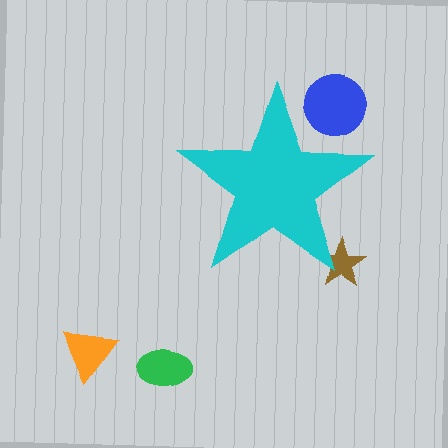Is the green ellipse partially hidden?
No, the green ellipse is fully visible.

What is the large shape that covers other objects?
A cyan star.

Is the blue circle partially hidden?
Yes, the blue circle is partially hidden behind the cyan star.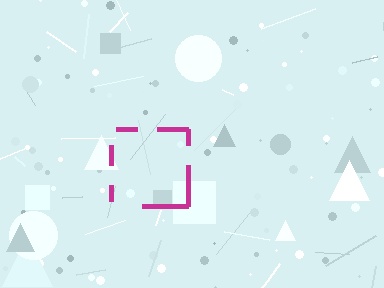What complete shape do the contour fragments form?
The contour fragments form a square.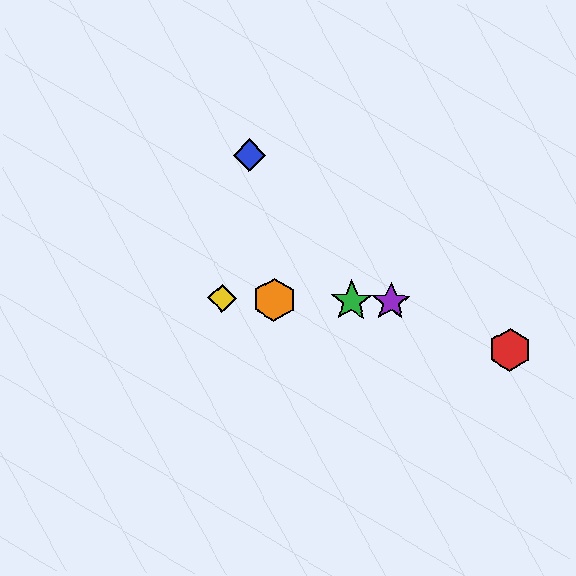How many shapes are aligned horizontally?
4 shapes (the green star, the yellow diamond, the purple star, the orange hexagon) are aligned horizontally.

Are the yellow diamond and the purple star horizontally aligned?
Yes, both are at y≈298.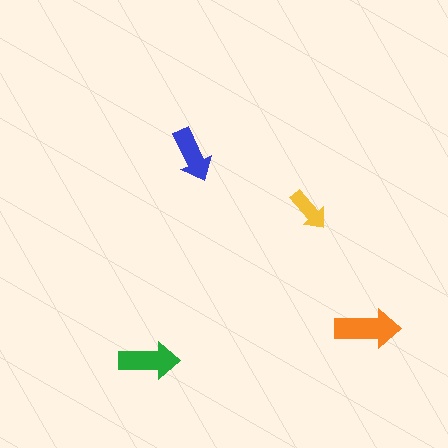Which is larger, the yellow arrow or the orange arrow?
The orange one.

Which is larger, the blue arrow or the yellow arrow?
The blue one.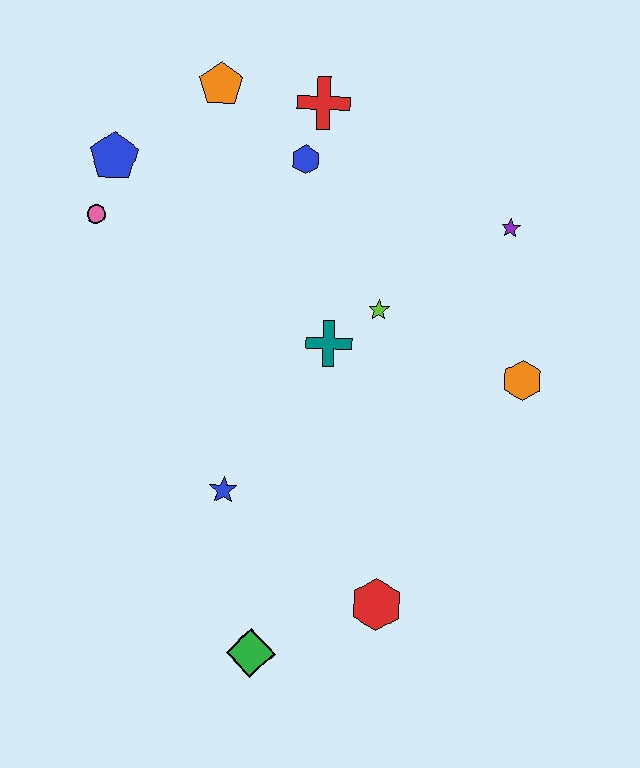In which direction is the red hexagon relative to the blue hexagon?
The red hexagon is below the blue hexagon.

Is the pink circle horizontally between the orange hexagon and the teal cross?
No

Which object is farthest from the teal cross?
The green diamond is farthest from the teal cross.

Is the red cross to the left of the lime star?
Yes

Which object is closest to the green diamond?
The red hexagon is closest to the green diamond.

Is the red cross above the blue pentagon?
Yes